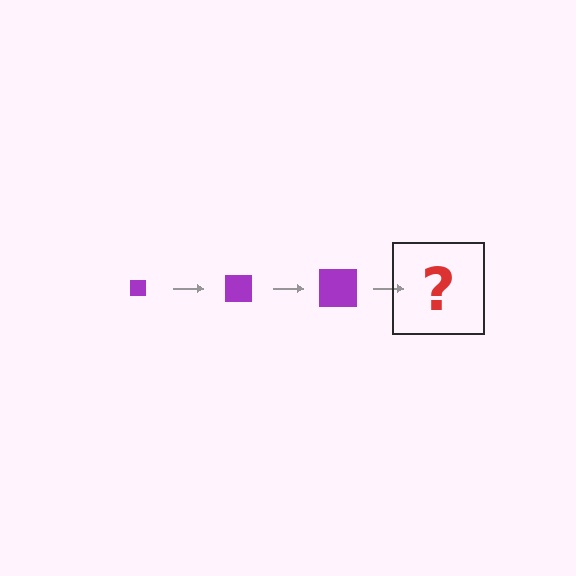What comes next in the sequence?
The next element should be a purple square, larger than the previous one.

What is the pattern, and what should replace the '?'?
The pattern is that the square gets progressively larger each step. The '?' should be a purple square, larger than the previous one.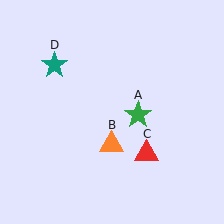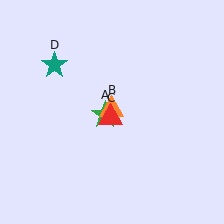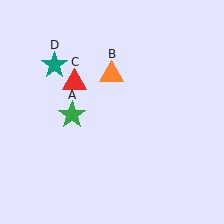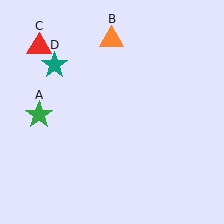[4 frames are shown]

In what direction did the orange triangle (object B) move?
The orange triangle (object B) moved up.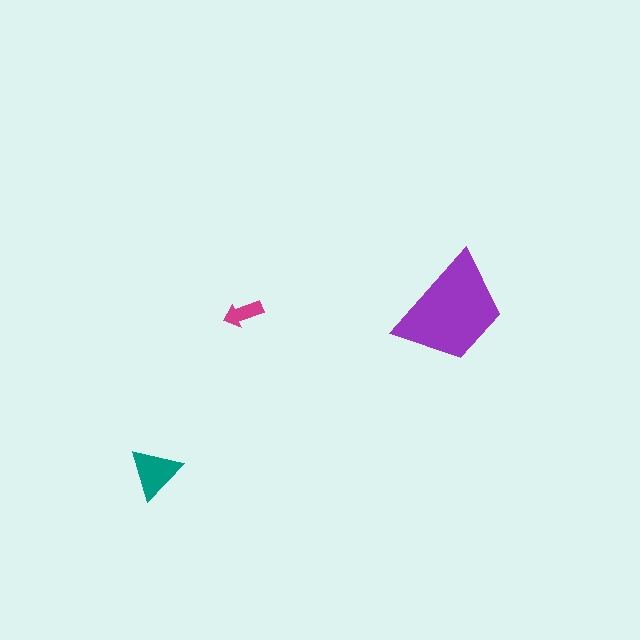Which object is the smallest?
The magenta arrow.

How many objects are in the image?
There are 3 objects in the image.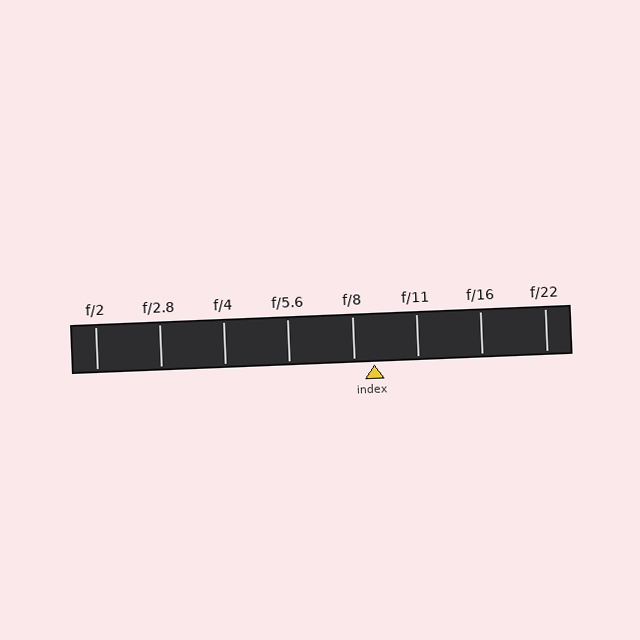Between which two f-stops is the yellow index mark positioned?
The index mark is between f/8 and f/11.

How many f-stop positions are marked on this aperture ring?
There are 8 f-stop positions marked.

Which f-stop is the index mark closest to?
The index mark is closest to f/8.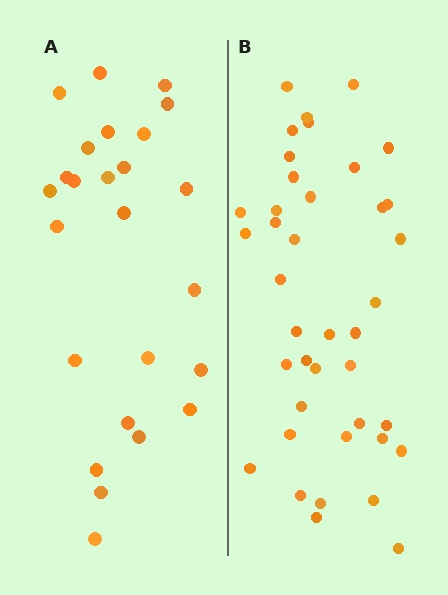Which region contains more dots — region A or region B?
Region B (the right region) has more dots.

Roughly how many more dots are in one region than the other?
Region B has approximately 15 more dots than region A.